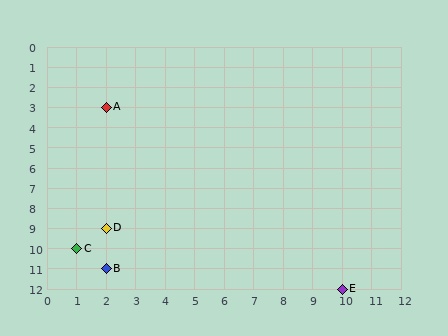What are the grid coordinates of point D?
Point D is at grid coordinates (2, 9).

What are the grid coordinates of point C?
Point C is at grid coordinates (1, 10).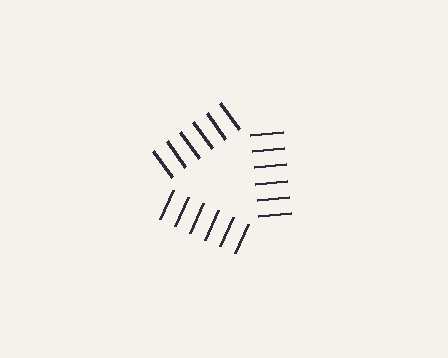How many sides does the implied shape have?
3 sides — the line-ends trace a triangle.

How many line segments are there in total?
18 — 6 along each of the 3 edges.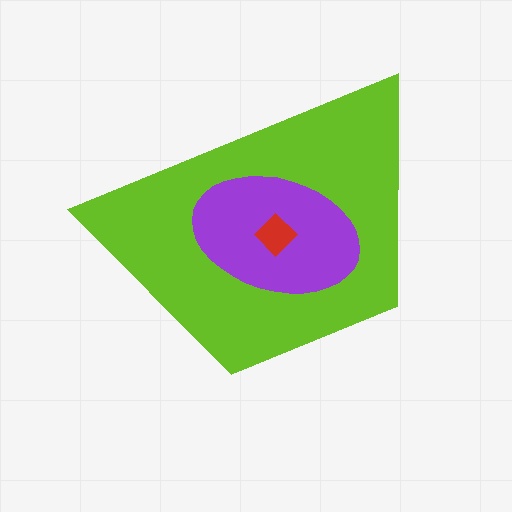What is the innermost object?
The red diamond.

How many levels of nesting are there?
3.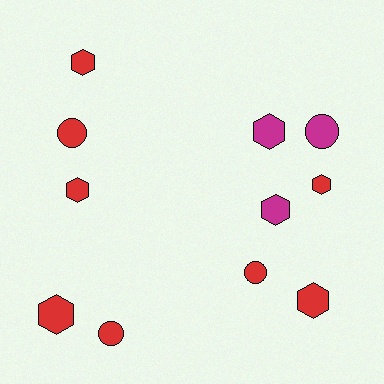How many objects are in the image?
There are 11 objects.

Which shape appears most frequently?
Hexagon, with 7 objects.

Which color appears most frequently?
Red, with 8 objects.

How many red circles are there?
There are 3 red circles.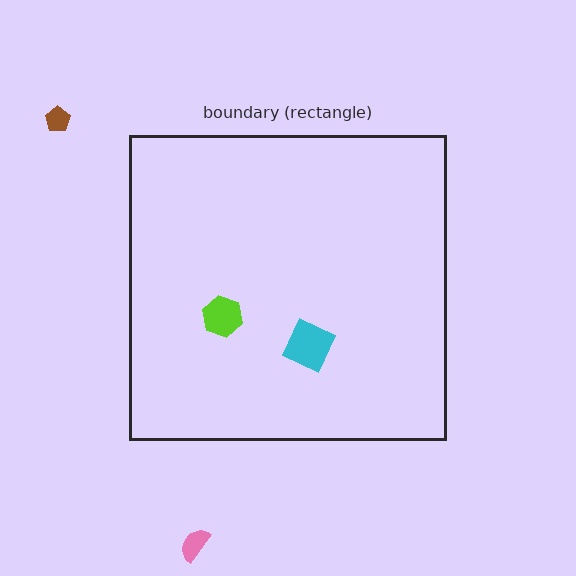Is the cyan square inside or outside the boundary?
Inside.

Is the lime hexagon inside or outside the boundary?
Inside.